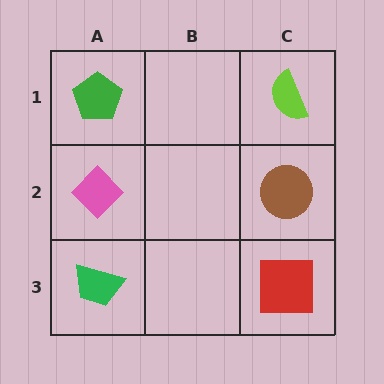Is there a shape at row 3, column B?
No, that cell is empty.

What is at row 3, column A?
A green trapezoid.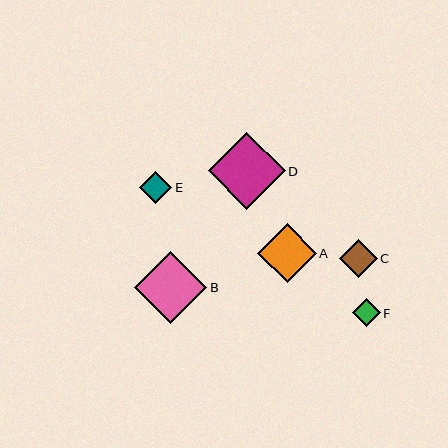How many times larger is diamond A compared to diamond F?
Diamond A is approximately 2.1 times the size of diamond F.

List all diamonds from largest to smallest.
From largest to smallest: D, B, A, C, E, F.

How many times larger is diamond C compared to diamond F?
Diamond C is approximately 1.3 times the size of diamond F.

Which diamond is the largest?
Diamond D is the largest with a size of approximately 77 pixels.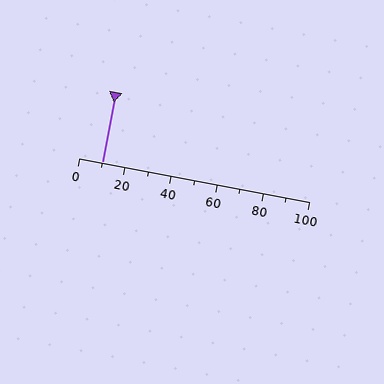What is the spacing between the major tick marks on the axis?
The major ticks are spaced 20 apart.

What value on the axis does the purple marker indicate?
The marker indicates approximately 10.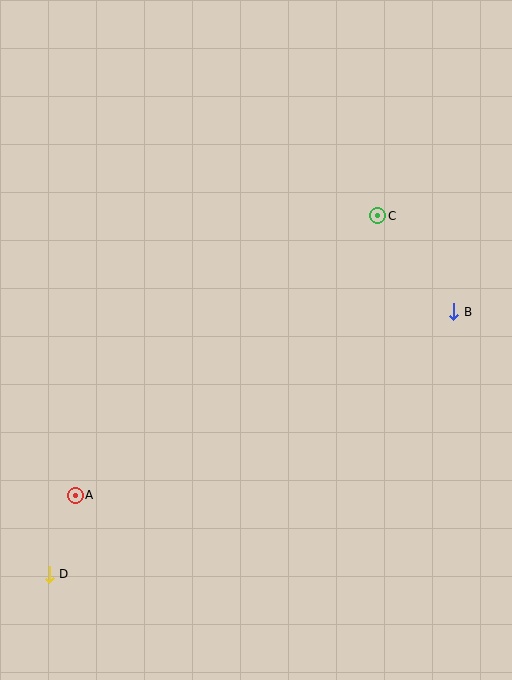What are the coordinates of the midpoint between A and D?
The midpoint between A and D is at (62, 535).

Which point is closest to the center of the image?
Point C at (378, 216) is closest to the center.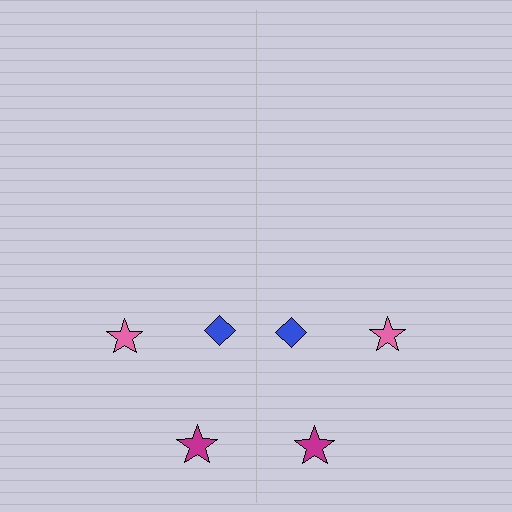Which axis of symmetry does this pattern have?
The pattern has a vertical axis of symmetry running through the center of the image.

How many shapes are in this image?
There are 6 shapes in this image.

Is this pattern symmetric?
Yes, this pattern has bilateral (reflection) symmetry.